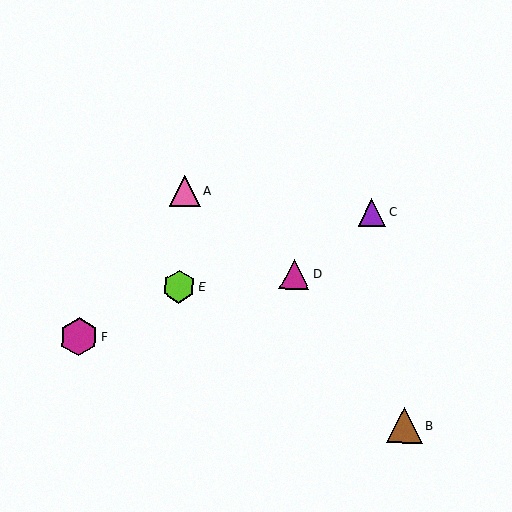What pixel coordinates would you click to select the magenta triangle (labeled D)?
Click at (295, 274) to select the magenta triangle D.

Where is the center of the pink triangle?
The center of the pink triangle is at (185, 191).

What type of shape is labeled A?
Shape A is a pink triangle.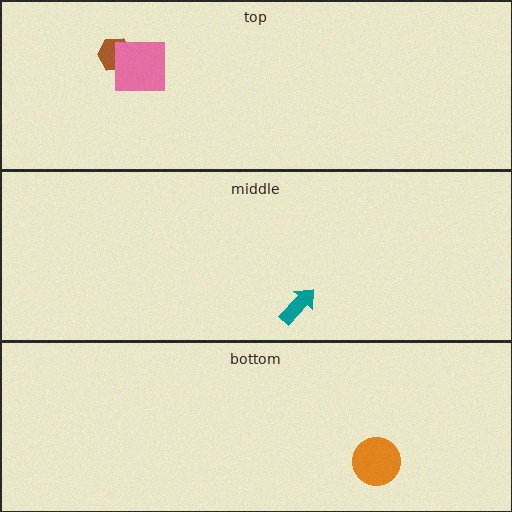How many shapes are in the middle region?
1.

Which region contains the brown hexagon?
The top region.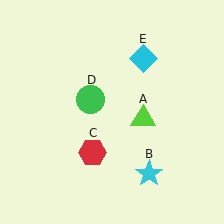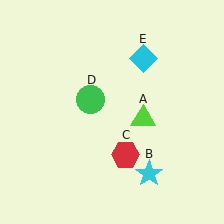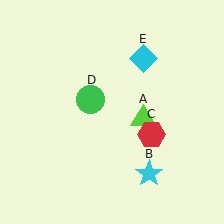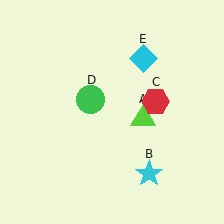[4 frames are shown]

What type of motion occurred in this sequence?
The red hexagon (object C) rotated counterclockwise around the center of the scene.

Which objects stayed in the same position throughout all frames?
Lime triangle (object A) and cyan star (object B) and green circle (object D) and cyan diamond (object E) remained stationary.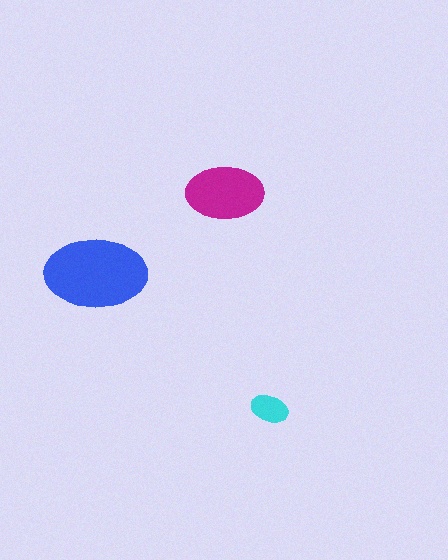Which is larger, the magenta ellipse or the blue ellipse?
The blue one.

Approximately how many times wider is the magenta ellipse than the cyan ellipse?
About 2 times wider.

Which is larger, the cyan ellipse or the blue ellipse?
The blue one.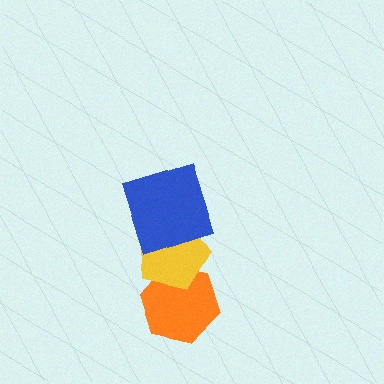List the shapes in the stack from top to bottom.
From top to bottom: the blue square, the yellow pentagon, the orange hexagon.